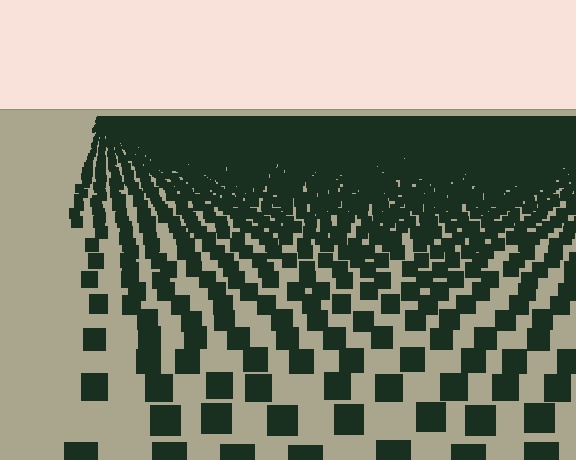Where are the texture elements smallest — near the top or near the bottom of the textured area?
Near the top.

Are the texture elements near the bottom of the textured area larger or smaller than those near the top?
Larger. Near the bottom, elements are closer to the viewer and appear at a bigger on-screen size.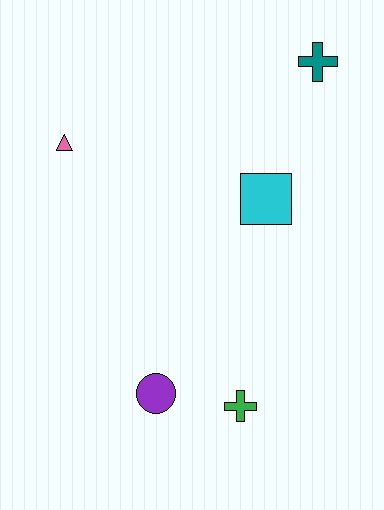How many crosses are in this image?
There are 2 crosses.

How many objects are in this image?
There are 5 objects.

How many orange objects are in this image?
There are no orange objects.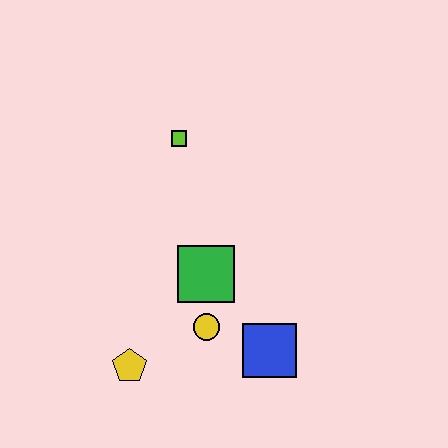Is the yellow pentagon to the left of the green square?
Yes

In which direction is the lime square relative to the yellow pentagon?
The lime square is above the yellow pentagon.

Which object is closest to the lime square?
The green square is closest to the lime square.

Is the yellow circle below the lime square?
Yes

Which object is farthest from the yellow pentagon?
The lime square is farthest from the yellow pentagon.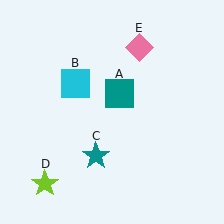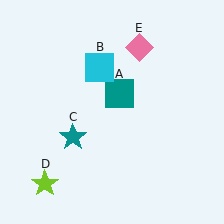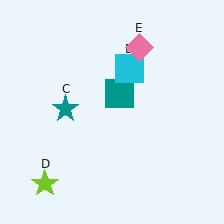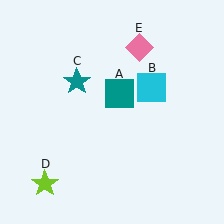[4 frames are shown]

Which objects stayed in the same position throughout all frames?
Teal square (object A) and lime star (object D) and pink diamond (object E) remained stationary.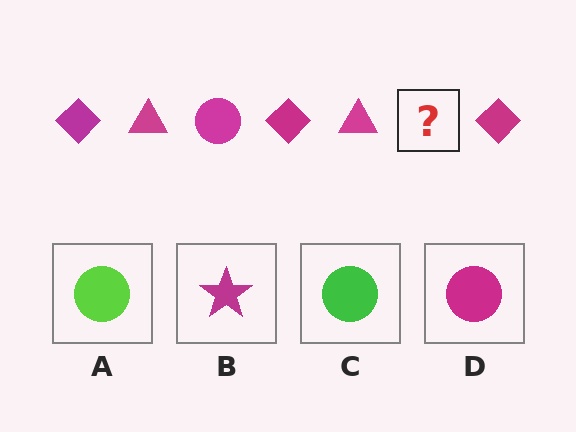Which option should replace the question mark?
Option D.